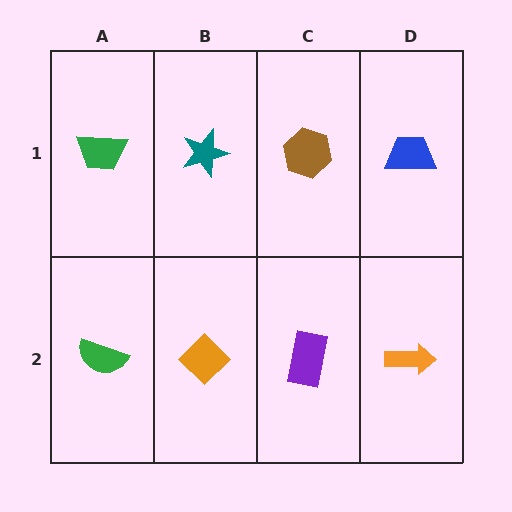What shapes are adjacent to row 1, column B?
An orange diamond (row 2, column B), a green trapezoid (row 1, column A), a brown hexagon (row 1, column C).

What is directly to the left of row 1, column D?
A brown hexagon.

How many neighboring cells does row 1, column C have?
3.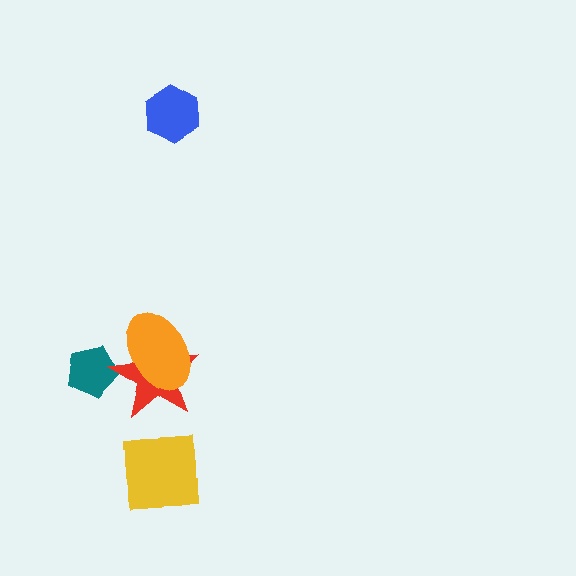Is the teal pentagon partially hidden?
Yes, it is partially covered by another shape.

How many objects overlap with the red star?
2 objects overlap with the red star.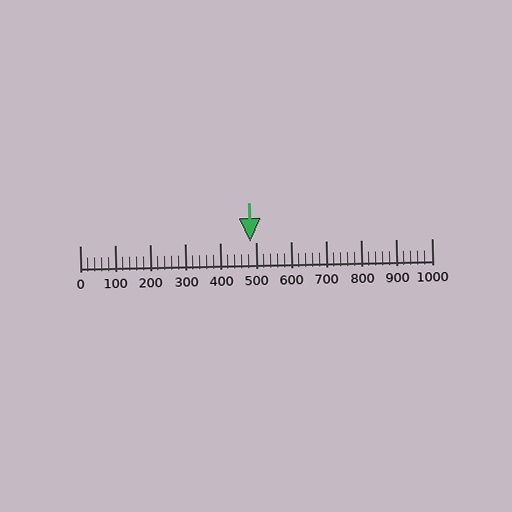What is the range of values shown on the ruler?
The ruler shows values from 0 to 1000.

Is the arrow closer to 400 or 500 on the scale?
The arrow is closer to 500.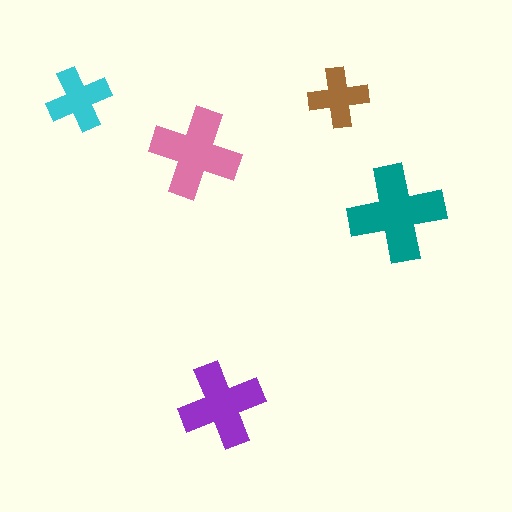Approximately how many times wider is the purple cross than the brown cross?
About 1.5 times wider.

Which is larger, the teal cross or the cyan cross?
The teal one.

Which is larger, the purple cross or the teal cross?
The teal one.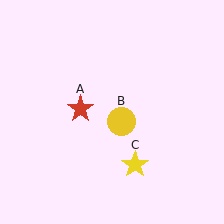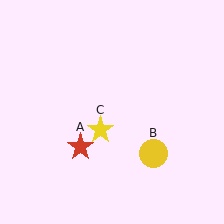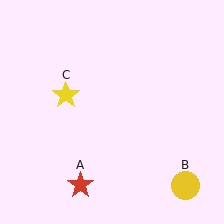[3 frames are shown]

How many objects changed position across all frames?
3 objects changed position: red star (object A), yellow circle (object B), yellow star (object C).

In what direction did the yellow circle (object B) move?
The yellow circle (object B) moved down and to the right.